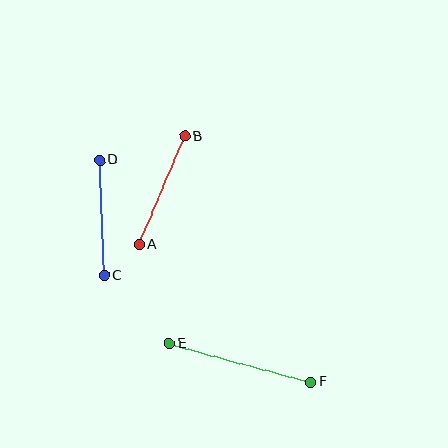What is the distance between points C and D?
The distance is approximately 116 pixels.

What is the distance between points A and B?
The distance is approximately 118 pixels.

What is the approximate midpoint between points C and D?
The midpoint is at approximately (102, 218) pixels.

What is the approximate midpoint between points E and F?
The midpoint is at approximately (240, 363) pixels.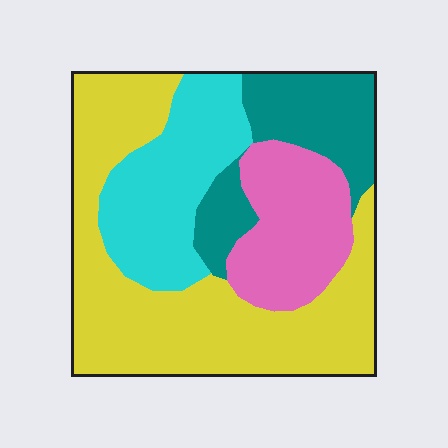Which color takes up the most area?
Yellow, at roughly 45%.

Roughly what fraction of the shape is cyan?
Cyan takes up about one fifth (1/5) of the shape.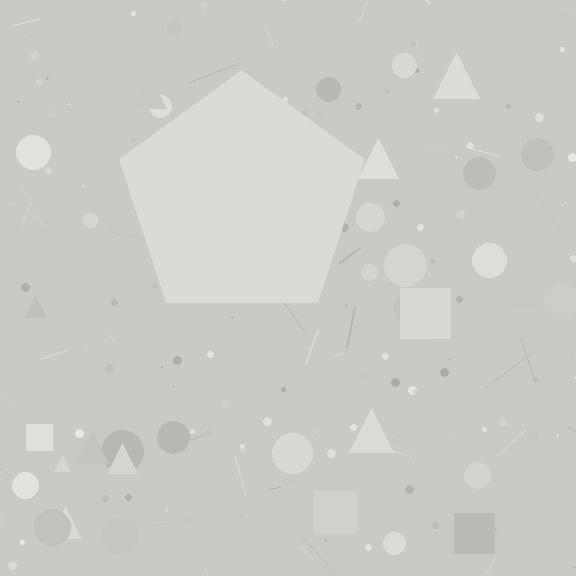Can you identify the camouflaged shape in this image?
The camouflaged shape is a pentagon.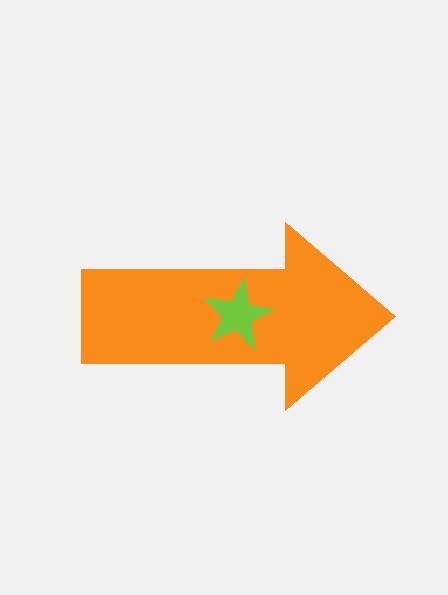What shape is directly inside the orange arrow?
The lime star.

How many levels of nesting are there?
2.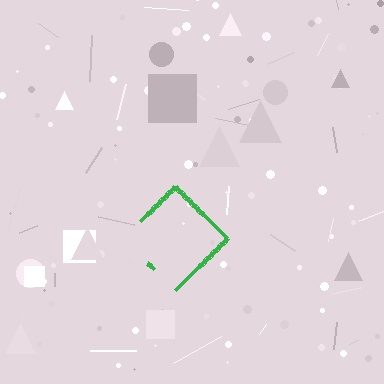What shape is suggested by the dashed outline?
The dashed outline suggests a diamond.